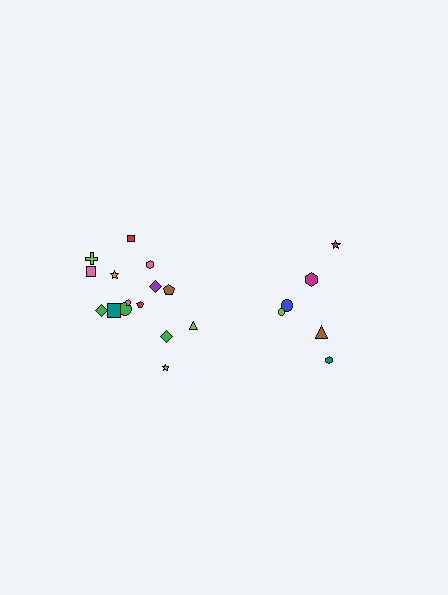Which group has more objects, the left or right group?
The left group.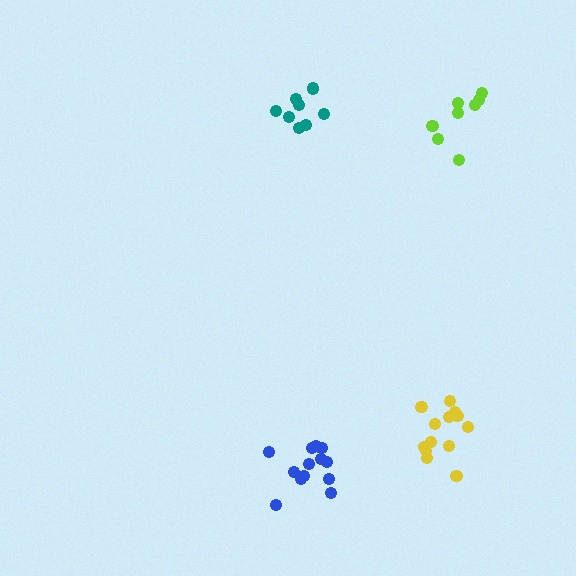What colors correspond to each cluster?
The clusters are colored: teal, lime, blue, yellow.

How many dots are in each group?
Group 1: 8 dots, Group 2: 8 dots, Group 3: 13 dots, Group 4: 14 dots (43 total).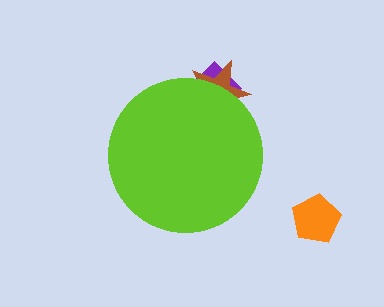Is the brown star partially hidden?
Yes, the brown star is partially hidden behind the lime circle.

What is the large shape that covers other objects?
A lime circle.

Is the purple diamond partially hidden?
Yes, the purple diamond is partially hidden behind the lime circle.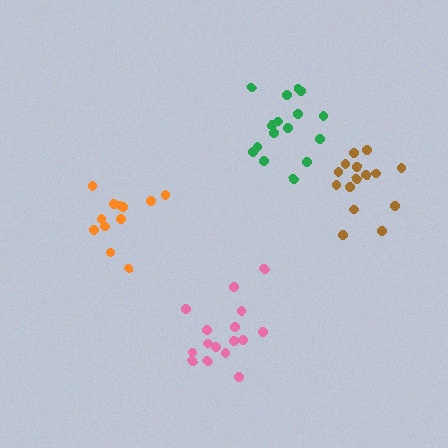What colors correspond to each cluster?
The clusters are colored: pink, brown, green, orange.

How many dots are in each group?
Group 1: 16 dots, Group 2: 15 dots, Group 3: 16 dots, Group 4: 12 dots (59 total).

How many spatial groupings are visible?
There are 4 spatial groupings.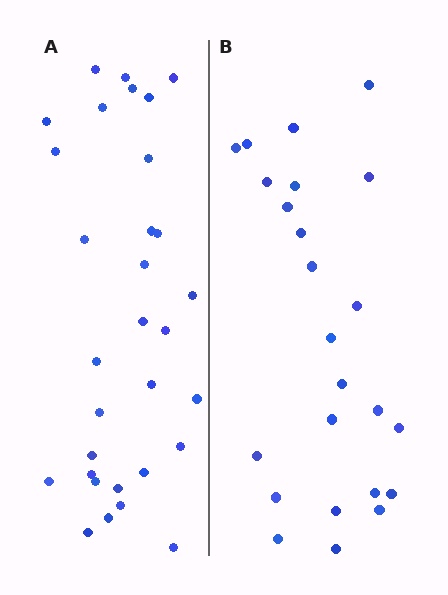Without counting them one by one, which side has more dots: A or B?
Region A (the left region) has more dots.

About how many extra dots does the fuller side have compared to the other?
Region A has roughly 8 or so more dots than region B.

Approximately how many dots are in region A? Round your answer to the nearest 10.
About 30 dots. (The exact count is 31, which rounds to 30.)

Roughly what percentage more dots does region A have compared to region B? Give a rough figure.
About 30% more.